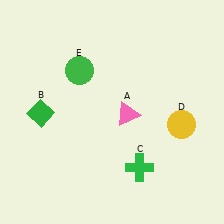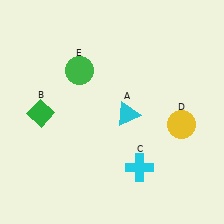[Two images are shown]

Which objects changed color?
A changed from pink to cyan. C changed from green to cyan.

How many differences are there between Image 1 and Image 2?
There are 2 differences between the two images.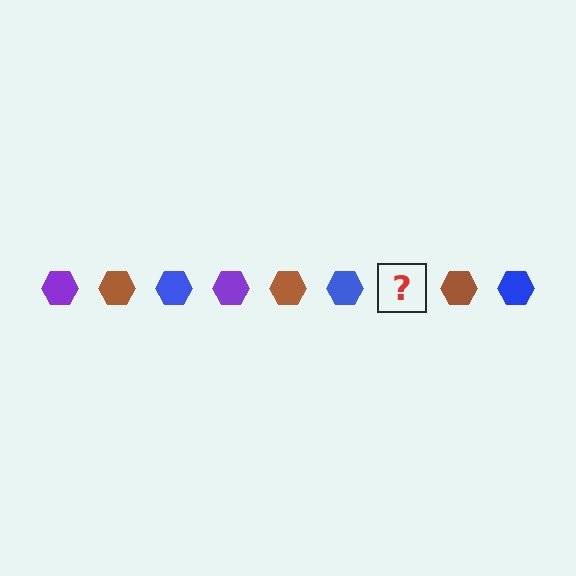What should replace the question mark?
The question mark should be replaced with a purple hexagon.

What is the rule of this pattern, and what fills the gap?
The rule is that the pattern cycles through purple, brown, blue hexagons. The gap should be filled with a purple hexagon.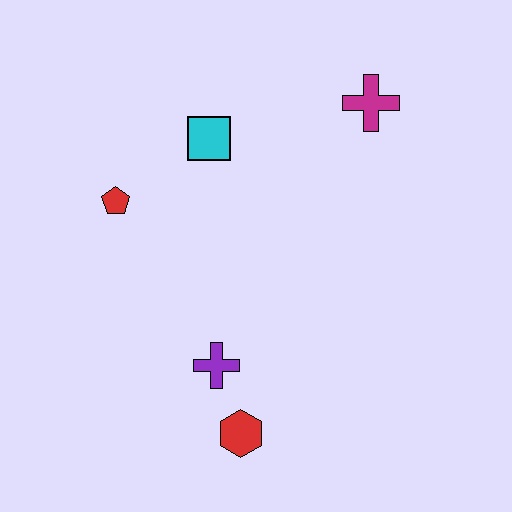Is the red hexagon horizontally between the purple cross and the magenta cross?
Yes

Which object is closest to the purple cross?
The red hexagon is closest to the purple cross.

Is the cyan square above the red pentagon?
Yes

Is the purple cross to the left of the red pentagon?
No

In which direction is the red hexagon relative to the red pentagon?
The red hexagon is below the red pentagon.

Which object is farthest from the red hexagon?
The magenta cross is farthest from the red hexagon.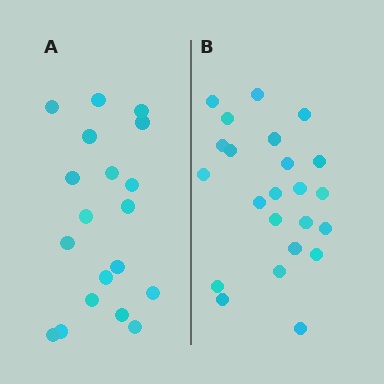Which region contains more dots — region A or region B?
Region B (the right region) has more dots.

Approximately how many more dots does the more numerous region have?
Region B has about 4 more dots than region A.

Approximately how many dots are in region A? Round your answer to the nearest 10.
About 20 dots. (The exact count is 19, which rounds to 20.)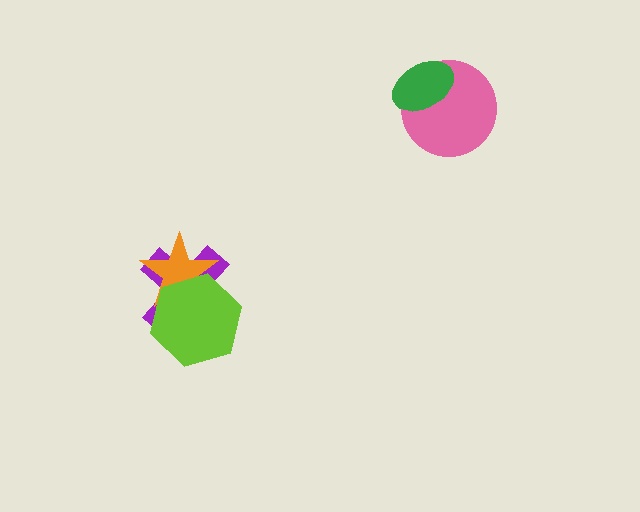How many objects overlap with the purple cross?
2 objects overlap with the purple cross.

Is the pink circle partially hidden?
Yes, it is partially covered by another shape.